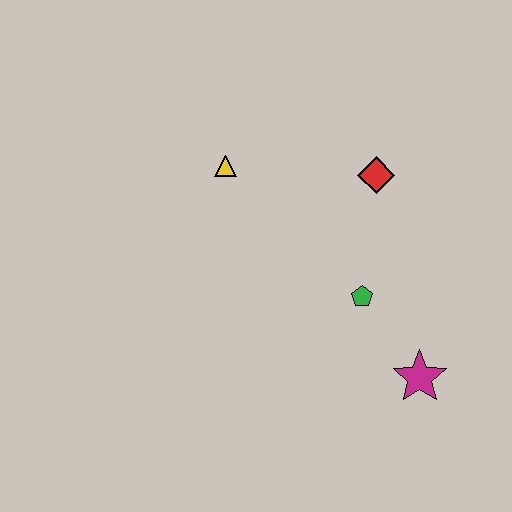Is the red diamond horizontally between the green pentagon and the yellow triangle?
No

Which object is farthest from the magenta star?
The yellow triangle is farthest from the magenta star.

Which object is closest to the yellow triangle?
The red diamond is closest to the yellow triangle.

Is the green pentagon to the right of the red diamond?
No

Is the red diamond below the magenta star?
No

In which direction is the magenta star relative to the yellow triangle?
The magenta star is below the yellow triangle.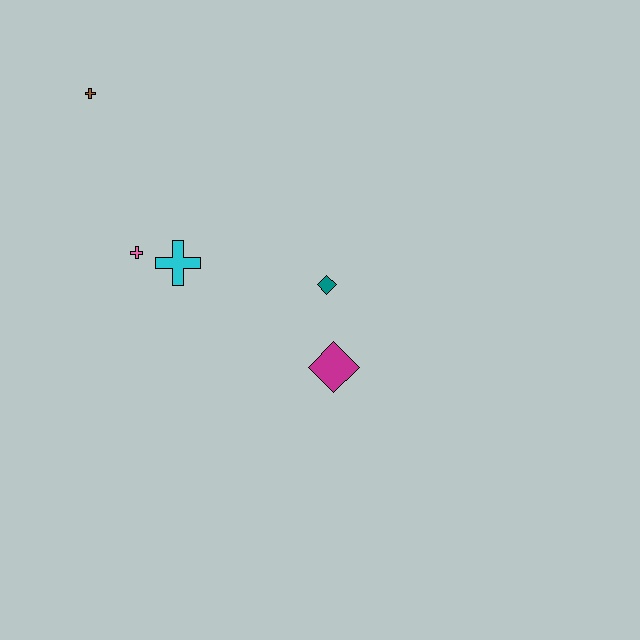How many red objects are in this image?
There are no red objects.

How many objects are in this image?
There are 5 objects.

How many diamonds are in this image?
There are 2 diamonds.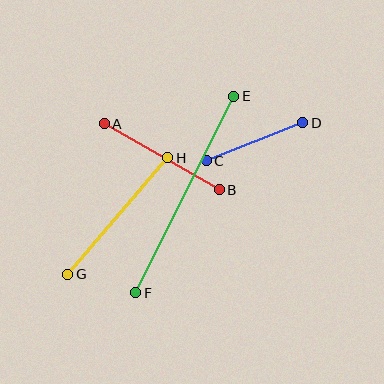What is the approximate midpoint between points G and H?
The midpoint is at approximately (118, 216) pixels.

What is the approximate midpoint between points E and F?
The midpoint is at approximately (185, 195) pixels.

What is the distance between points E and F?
The distance is approximately 220 pixels.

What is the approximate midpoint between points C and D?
The midpoint is at approximately (254, 142) pixels.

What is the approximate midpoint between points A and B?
The midpoint is at approximately (162, 157) pixels.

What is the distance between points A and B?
The distance is approximately 132 pixels.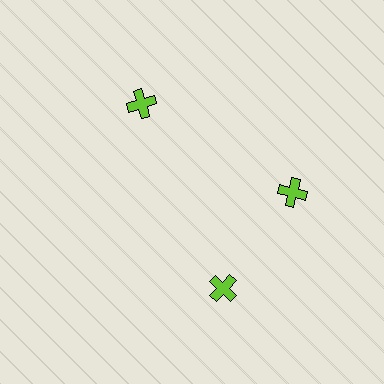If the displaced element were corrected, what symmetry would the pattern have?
It would have 3-fold rotational symmetry — the pattern would map onto itself every 120 degrees.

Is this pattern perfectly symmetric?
No. The 3 lime crosses are arranged in a ring, but one element near the 7 o'clock position is rotated out of alignment along the ring, breaking the 3-fold rotational symmetry.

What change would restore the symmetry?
The symmetry would be restored by rotating it back into even spacing with its neighbors so that all 3 crosses sit at equal angles and equal distance from the center.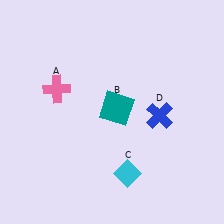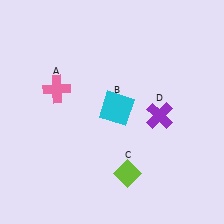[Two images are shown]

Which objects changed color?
B changed from teal to cyan. C changed from cyan to lime. D changed from blue to purple.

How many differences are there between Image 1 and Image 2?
There are 3 differences between the two images.